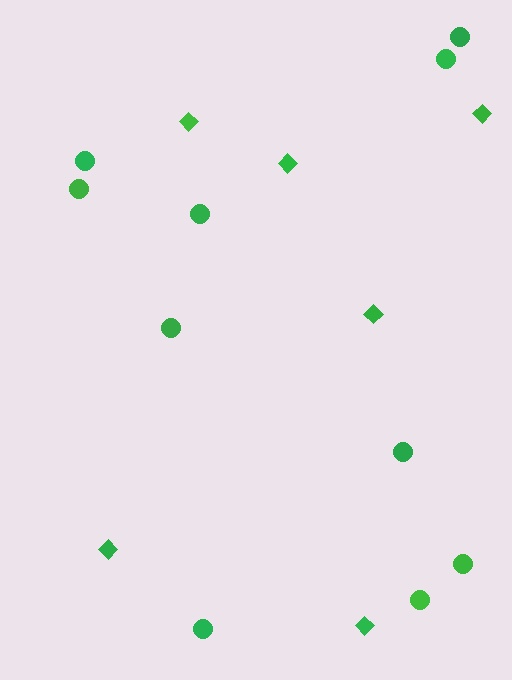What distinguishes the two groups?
There are 2 groups: one group of circles (10) and one group of diamonds (6).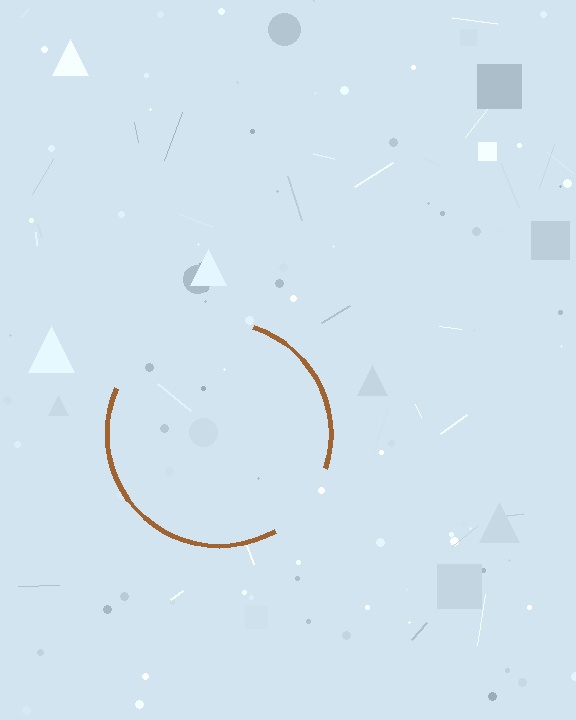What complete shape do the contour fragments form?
The contour fragments form a circle.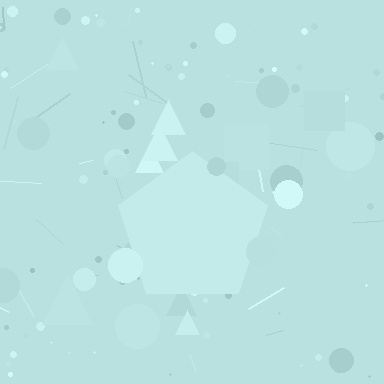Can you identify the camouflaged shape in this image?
The camouflaged shape is a pentagon.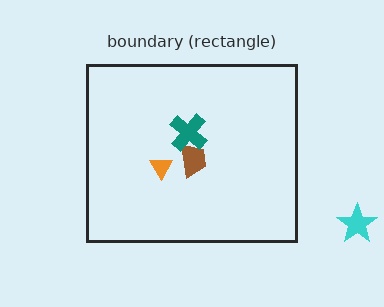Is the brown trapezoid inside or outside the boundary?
Inside.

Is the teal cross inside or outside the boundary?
Inside.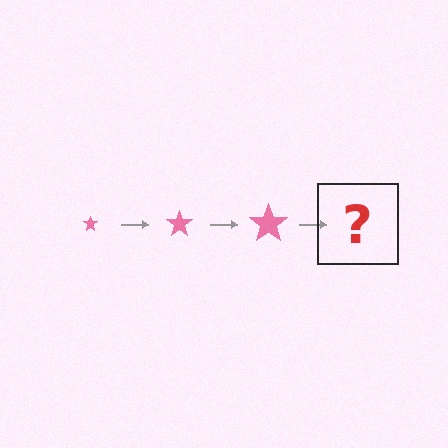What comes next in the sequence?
The next element should be a pink star, larger than the previous one.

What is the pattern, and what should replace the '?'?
The pattern is that the star gets progressively larger each step. The '?' should be a pink star, larger than the previous one.